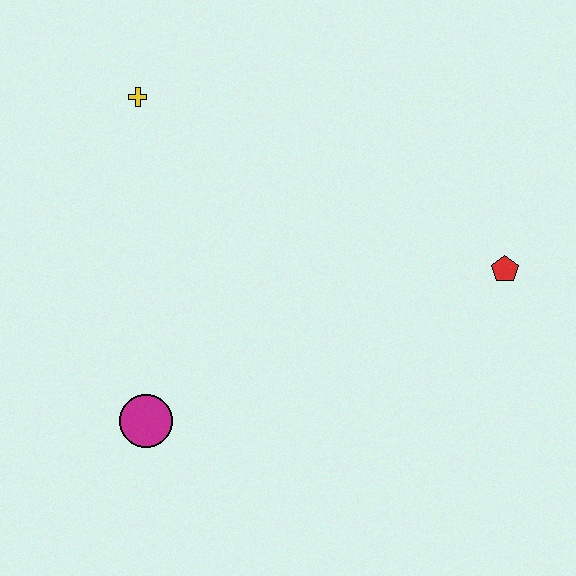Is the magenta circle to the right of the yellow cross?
Yes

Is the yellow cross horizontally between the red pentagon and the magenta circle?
No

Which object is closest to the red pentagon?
The magenta circle is closest to the red pentagon.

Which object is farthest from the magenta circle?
The red pentagon is farthest from the magenta circle.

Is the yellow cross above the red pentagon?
Yes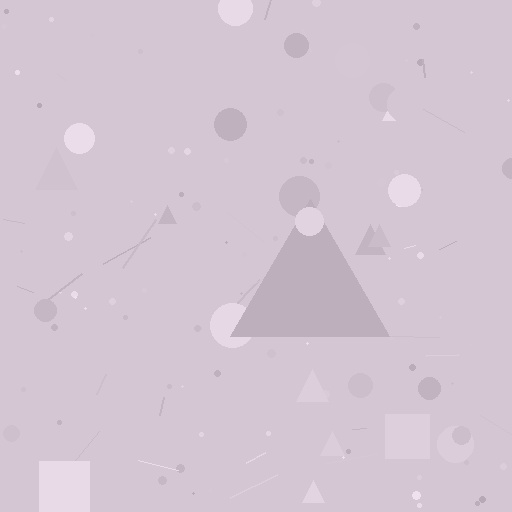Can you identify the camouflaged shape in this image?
The camouflaged shape is a triangle.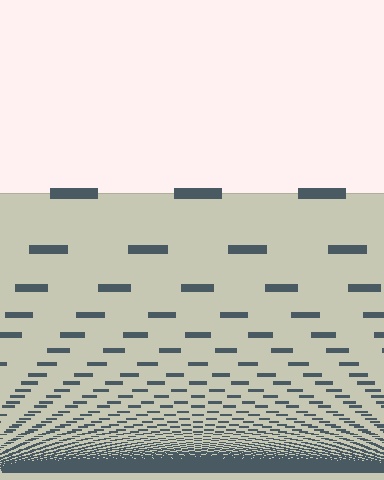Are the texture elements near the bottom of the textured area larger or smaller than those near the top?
Smaller. The gradient is inverted — elements near the bottom are smaller and denser.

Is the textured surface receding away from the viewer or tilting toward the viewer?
The surface appears to tilt toward the viewer. Texture elements get larger and sparser toward the top.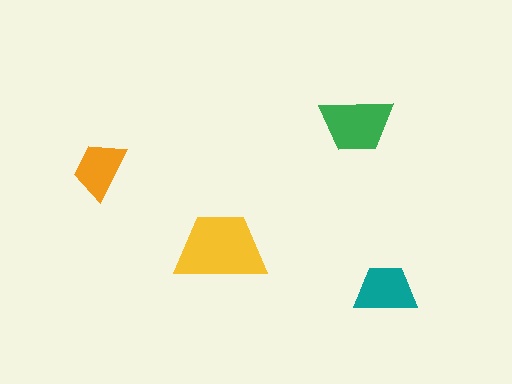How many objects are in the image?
There are 4 objects in the image.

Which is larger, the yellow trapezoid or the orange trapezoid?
The yellow one.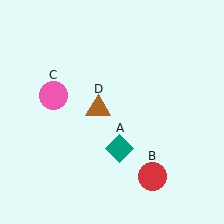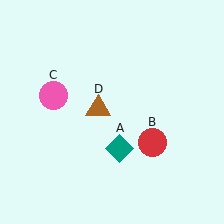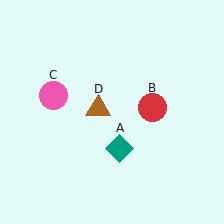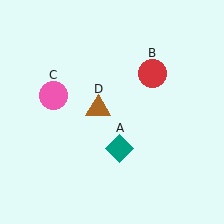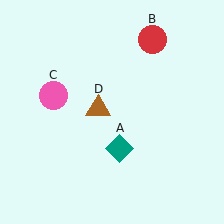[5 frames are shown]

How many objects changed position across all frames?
1 object changed position: red circle (object B).